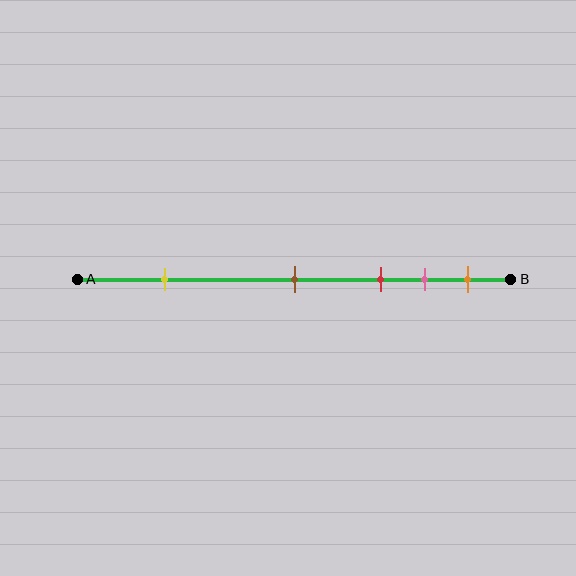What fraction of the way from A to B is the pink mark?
The pink mark is approximately 80% (0.8) of the way from A to B.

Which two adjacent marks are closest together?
The pink and orange marks are the closest adjacent pair.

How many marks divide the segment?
There are 5 marks dividing the segment.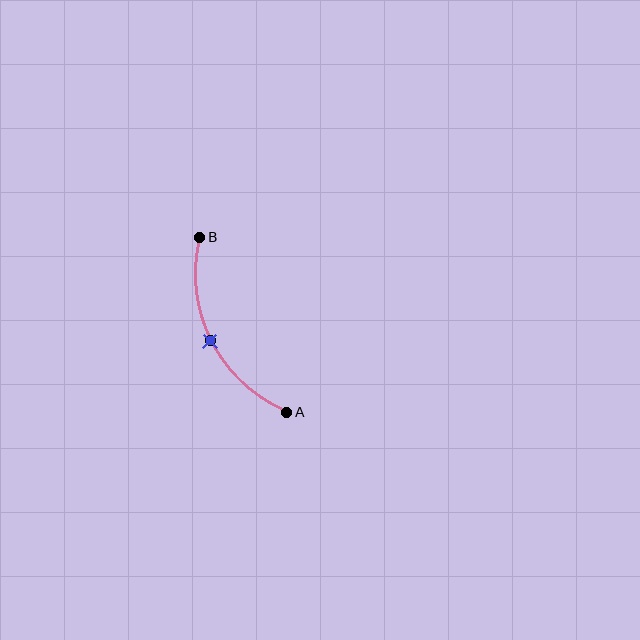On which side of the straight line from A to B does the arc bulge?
The arc bulges to the left of the straight line connecting A and B.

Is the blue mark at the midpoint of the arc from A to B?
Yes. The blue mark lies on the arc at equal arc-length from both A and B — it is the arc midpoint.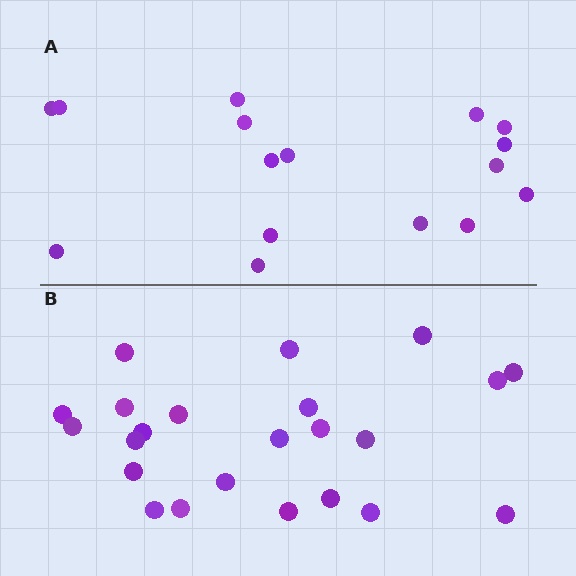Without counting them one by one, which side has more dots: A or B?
Region B (the bottom region) has more dots.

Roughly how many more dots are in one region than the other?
Region B has roughly 8 or so more dots than region A.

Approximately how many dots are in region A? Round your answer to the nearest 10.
About 20 dots. (The exact count is 16, which rounds to 20.)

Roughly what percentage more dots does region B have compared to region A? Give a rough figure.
About 45% more.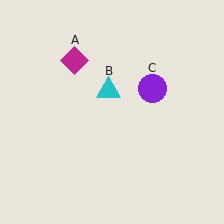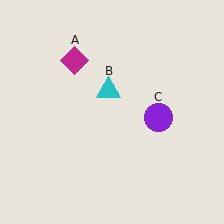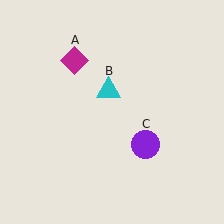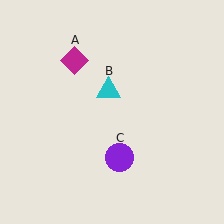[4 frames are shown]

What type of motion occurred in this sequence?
The purple circle (object C) rotated clockwise around the center of the scene.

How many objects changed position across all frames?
1 object changed position: purple circle (object C).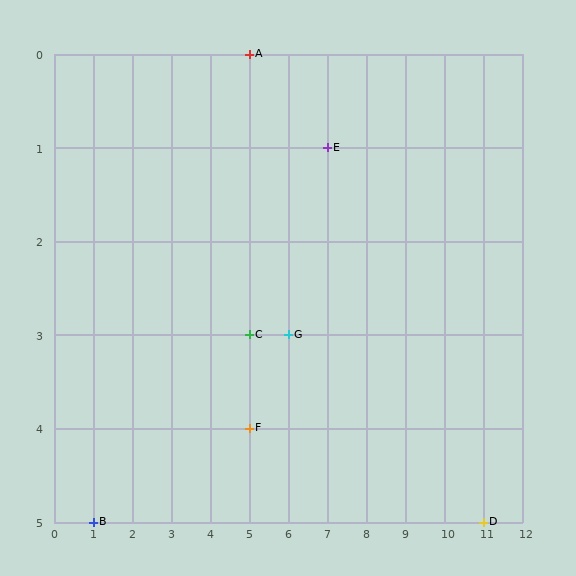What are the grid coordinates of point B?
Point B is at grid coordinates (1, 5).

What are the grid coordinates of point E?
Point E is at grid coordinates (7, 1).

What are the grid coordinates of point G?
Point G is at grid coordinates (6, 3).